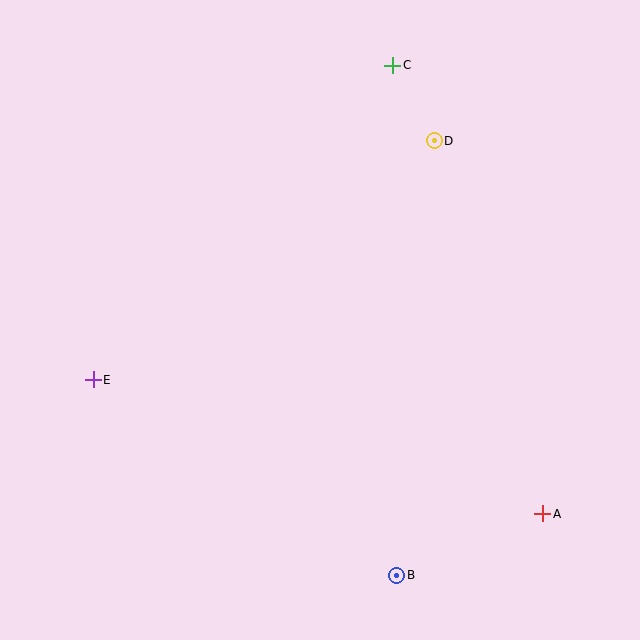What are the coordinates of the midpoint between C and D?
The midpoint between C and D is at (414, 103).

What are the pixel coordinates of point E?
Point E is at (93, 380).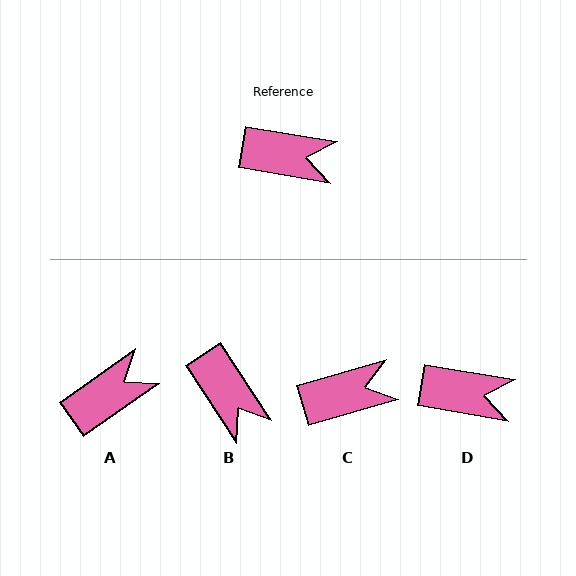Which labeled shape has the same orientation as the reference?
D.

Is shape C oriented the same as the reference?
No, it is off by about 26 degrees.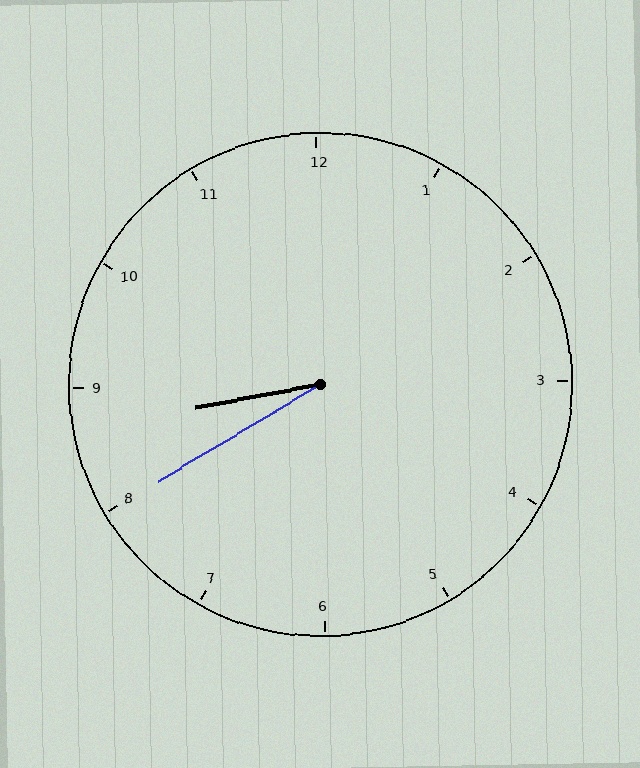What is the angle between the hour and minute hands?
Approximately 20 degrees.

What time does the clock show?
8:40.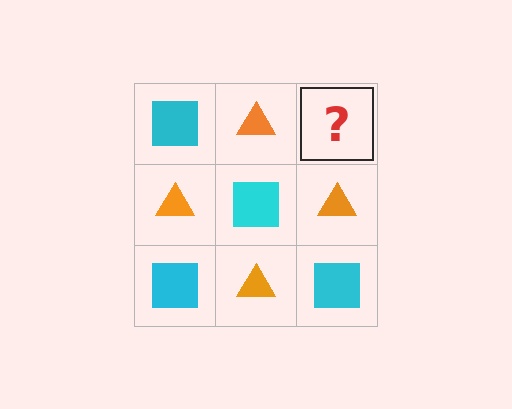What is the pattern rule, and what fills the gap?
The rule is that it alternates cyan square and orange triangle in a checkerboard pattern. The gap should be filled with a cyan square.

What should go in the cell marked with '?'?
The missing cell should contain a cyan square.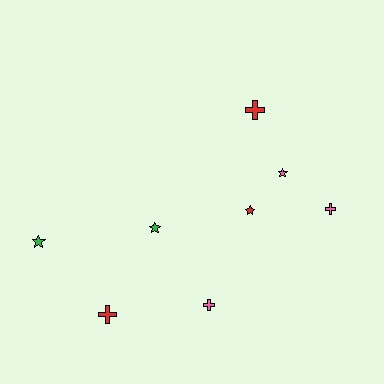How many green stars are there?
There are 2 green stars.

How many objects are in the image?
There are 8 objects.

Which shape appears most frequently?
Star, with 4 objects.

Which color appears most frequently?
Red, with 3 objects.